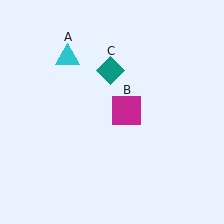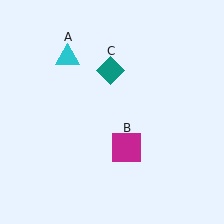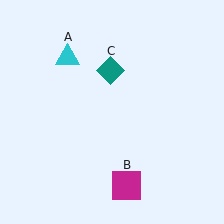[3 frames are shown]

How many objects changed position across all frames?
1 object changed position: magenta square (object B).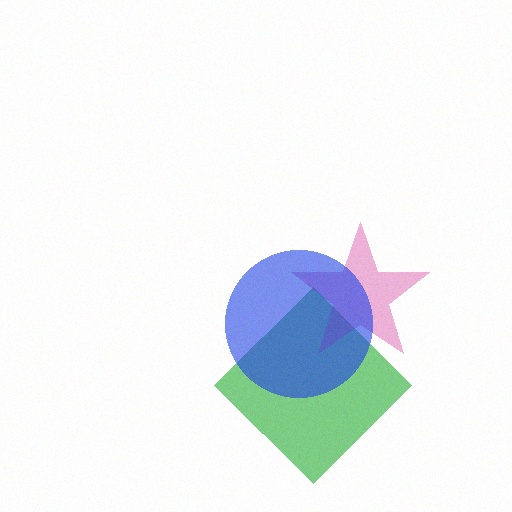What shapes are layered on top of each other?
The layered shapes are: a green diamond, a magenta star, a blue circle.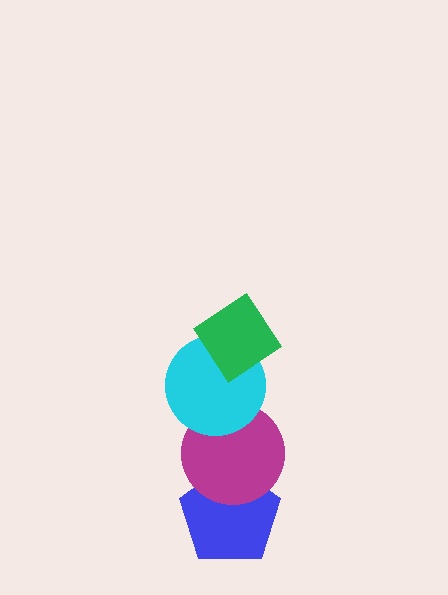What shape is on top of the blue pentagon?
The magenta circle is on top of the blue pentagon.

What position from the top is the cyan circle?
The cyan circle is 2nd from the top.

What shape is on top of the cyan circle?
The green diamond is on top of the cyan circle.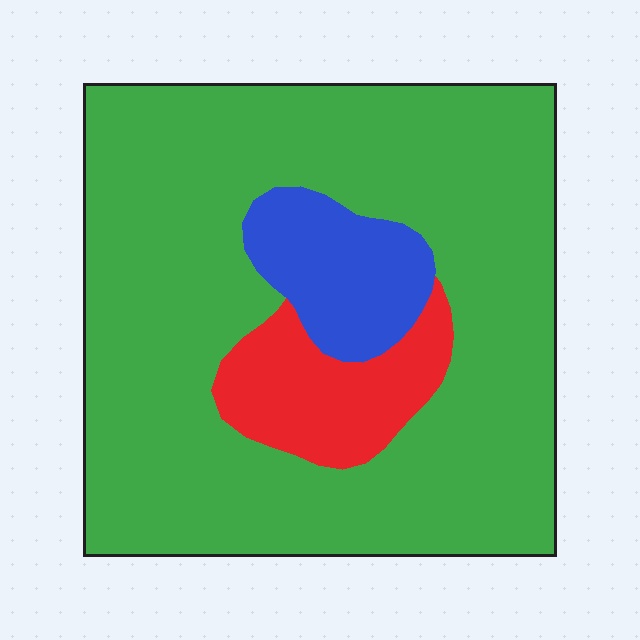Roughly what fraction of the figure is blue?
Blue covers roughly 10% of the figure.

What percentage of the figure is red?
Red covers 11% of the figure.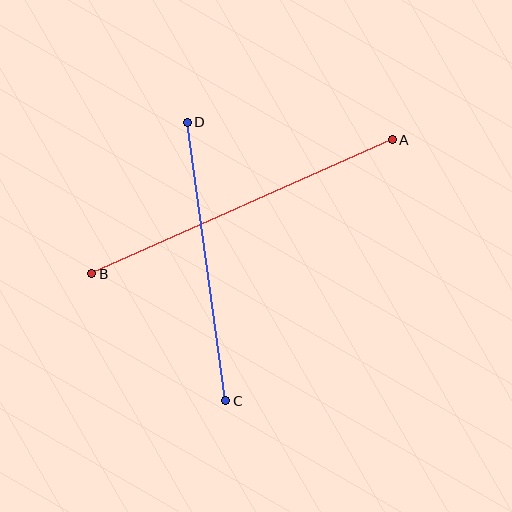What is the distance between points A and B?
The distance is approximately 329 pixels.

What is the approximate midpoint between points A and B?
The midpoint is at approximately (242, 207) pixels.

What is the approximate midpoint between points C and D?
The midpoint is at approximately (207, 262) pixels.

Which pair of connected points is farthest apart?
Points A and B are farthest apart.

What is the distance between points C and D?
The distance is approximately 281 pixels.